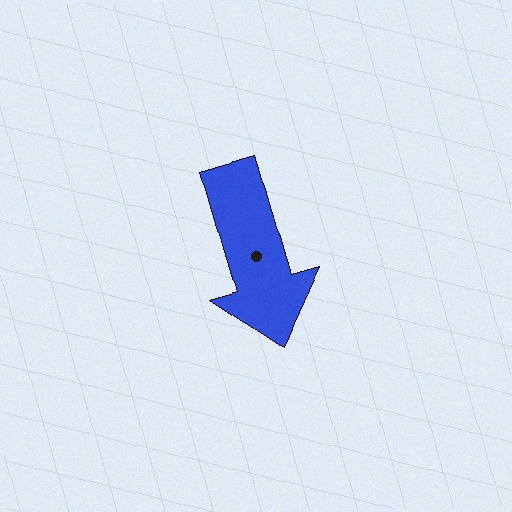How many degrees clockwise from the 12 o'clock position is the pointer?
Approximately 164 degrees.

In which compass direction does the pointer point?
South.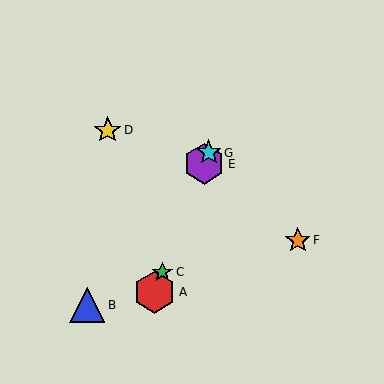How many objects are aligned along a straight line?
4 objects (A, C, E, G) are aligned along a straight line.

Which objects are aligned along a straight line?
Objects A, C, E, G are aligned along a straight line.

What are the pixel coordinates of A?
Object A is at (155, 292).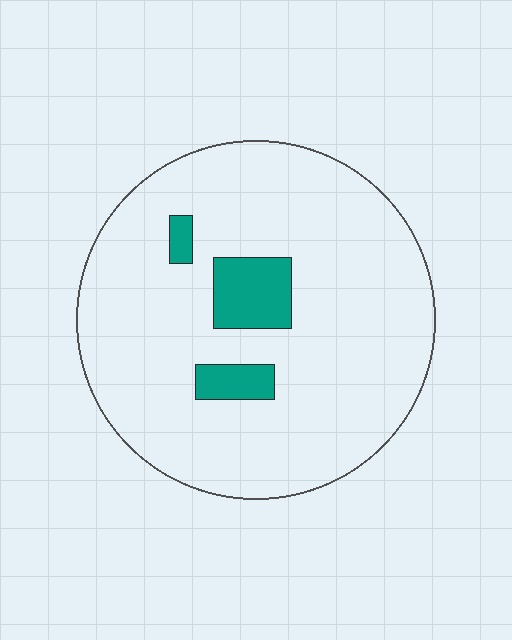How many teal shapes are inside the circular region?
3.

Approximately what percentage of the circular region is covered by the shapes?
Approximately 10%.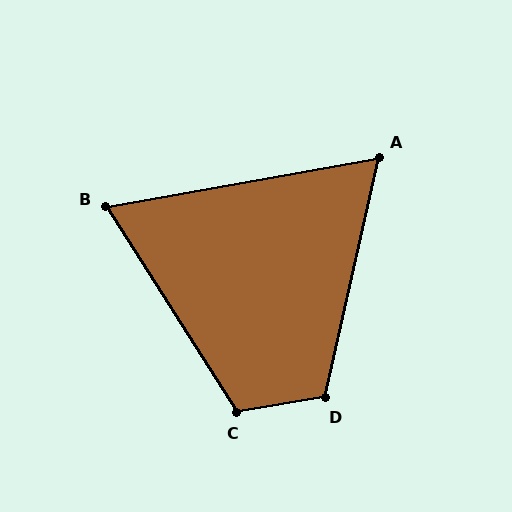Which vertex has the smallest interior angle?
A, at approximately 67 degrees.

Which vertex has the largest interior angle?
C, at approximately 113 degrees.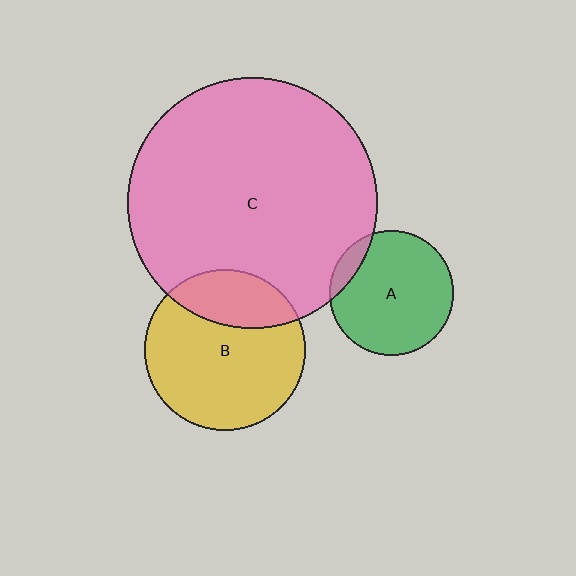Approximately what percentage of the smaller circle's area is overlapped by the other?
Approximately 25%.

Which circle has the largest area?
Circle C (pink).